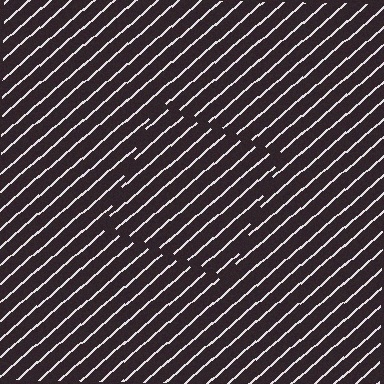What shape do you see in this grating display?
An illusory square. The interior of the shape contains the same grating, shifted by half a period — the contour is defined by the phase discontinuity where line-ends from the inner and outer gratings abut.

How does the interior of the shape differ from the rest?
The interior of the shape contains the same grating, shifted by half a period — the contour is defined by the phase discontinuity where line-ends from the inner and outer gratings abut.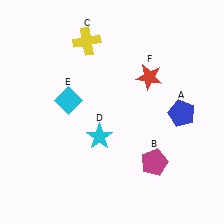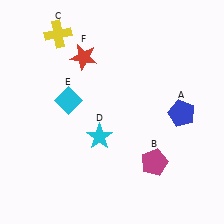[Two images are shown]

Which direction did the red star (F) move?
The red star (F) moved left.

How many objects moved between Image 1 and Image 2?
2 objects moved between the two images.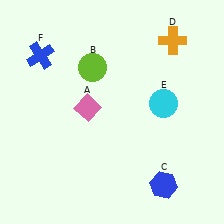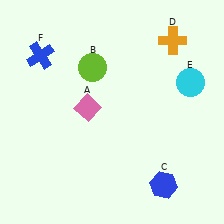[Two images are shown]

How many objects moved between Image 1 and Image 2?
1 object moved between the two images.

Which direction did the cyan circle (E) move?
The cyan circle (E) moved right.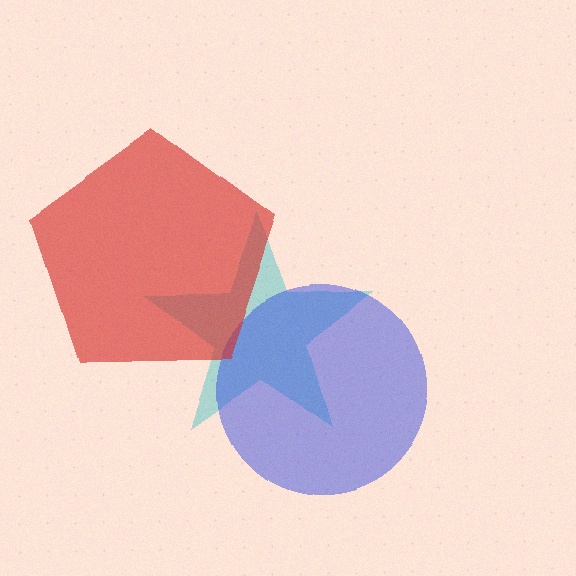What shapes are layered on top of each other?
The layered shapes are: a cyan star, a blue circle, a red pentagon.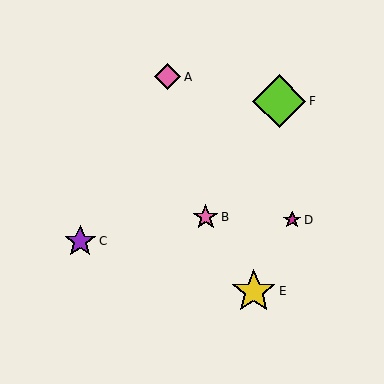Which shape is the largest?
The lime diamond (labeled F) is the largest.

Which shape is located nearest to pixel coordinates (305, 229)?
The magenta star (labeled D) at (292, 220) is nearest to that location.